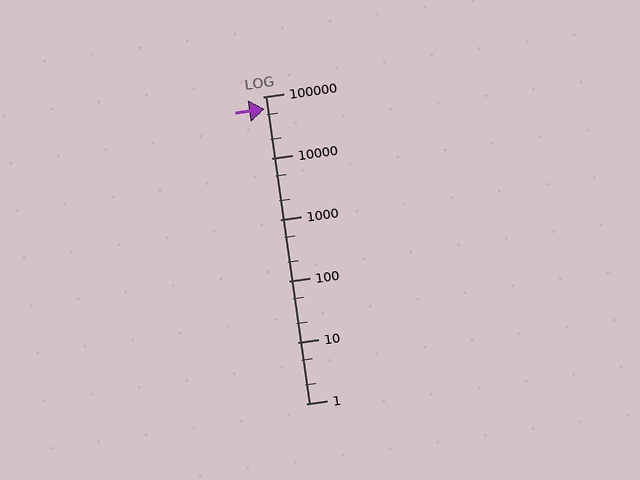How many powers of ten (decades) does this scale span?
The scale spans 5 decades, from 1 to 100000.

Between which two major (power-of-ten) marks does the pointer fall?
The pointer is between 10000 and 100000.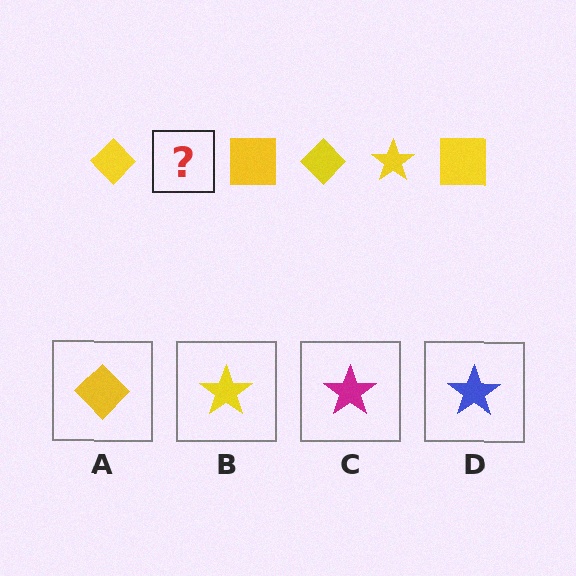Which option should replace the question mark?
Option B.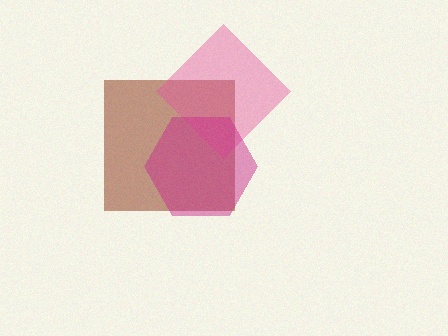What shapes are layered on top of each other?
The layered shapes are: a brown square, a pink diamond, a magenta hexagon.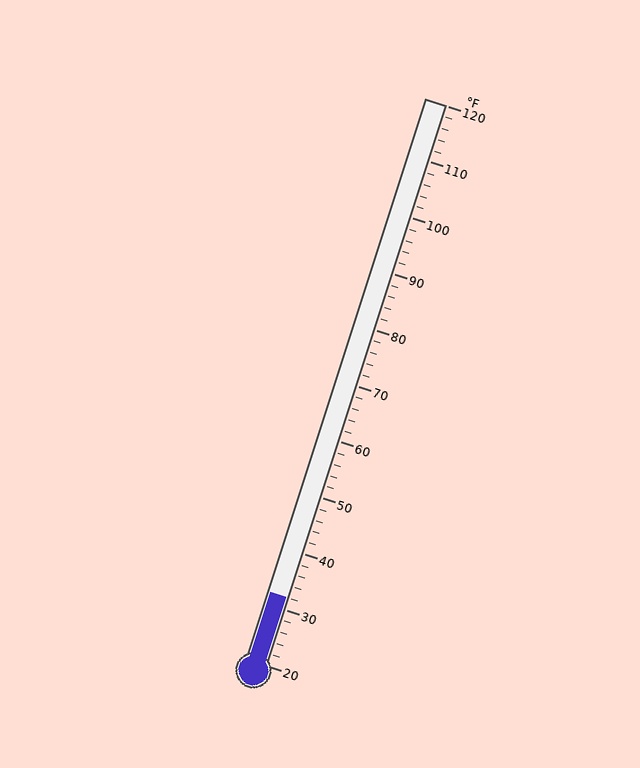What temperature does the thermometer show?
The thermometer shows approximately 32°F.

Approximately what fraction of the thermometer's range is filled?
The thermometer is filled to approximately 10% of its range.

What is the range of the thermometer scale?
The thermometer scale ranges from 20°F to 120°F.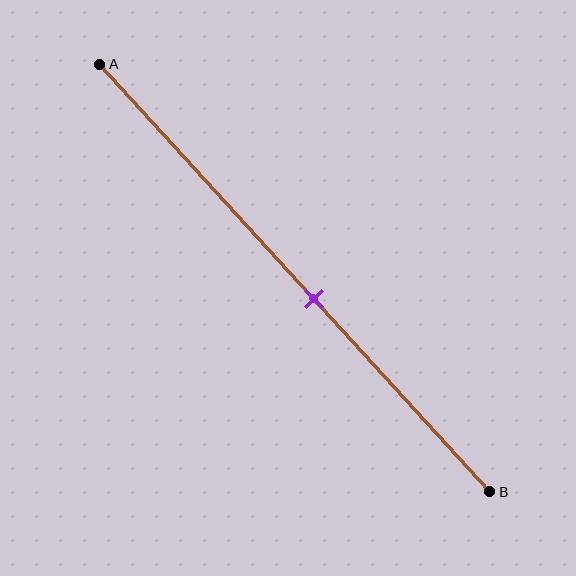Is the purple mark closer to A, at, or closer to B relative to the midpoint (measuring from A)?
The purple mark is closer to point B than the midpoint of segment AB.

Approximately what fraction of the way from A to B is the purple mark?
The purple mark is approximately 55% of the way from A to B.